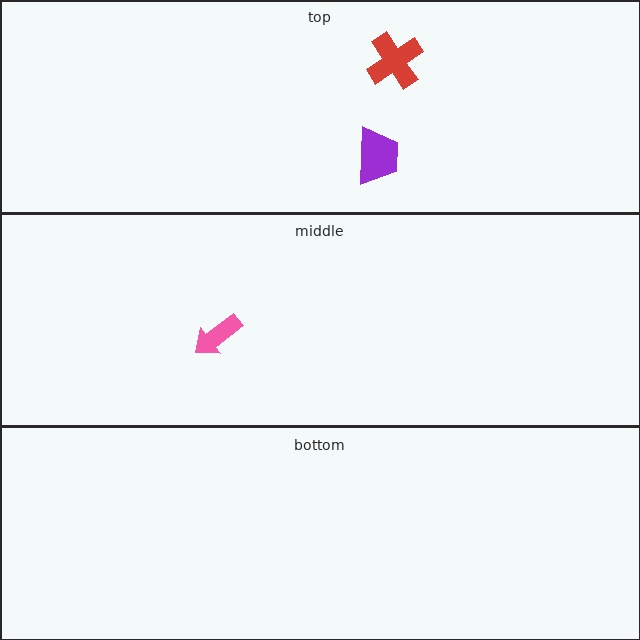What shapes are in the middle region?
The pink arrow.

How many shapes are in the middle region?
1.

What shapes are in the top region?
The red cross, the purple trapezoid.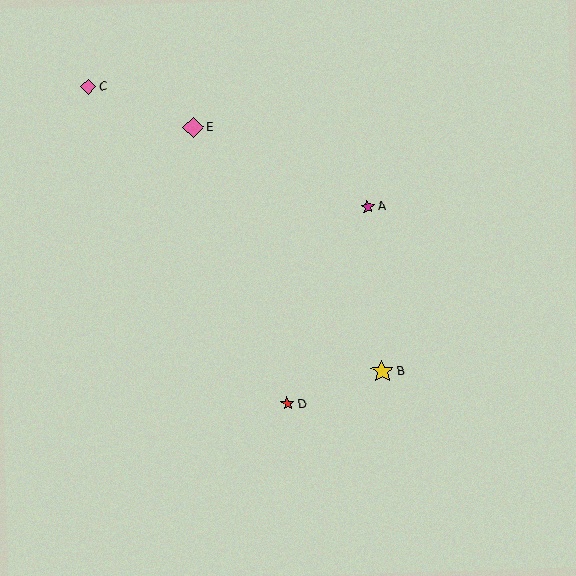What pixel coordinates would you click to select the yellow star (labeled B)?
Click at (382, 372) to select the yellow star B.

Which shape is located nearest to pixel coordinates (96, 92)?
The pink diamond (labeled C) at (88, 87) is nearest to that location.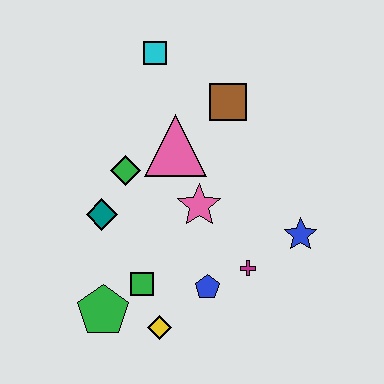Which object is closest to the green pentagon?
The green square is closest to the green pentagon.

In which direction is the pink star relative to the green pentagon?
The pink star is above the green pentagon.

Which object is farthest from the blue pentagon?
The cyan square is farthest from the blue pentagon.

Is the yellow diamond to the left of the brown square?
Yes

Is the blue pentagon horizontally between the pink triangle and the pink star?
No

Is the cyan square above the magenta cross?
Yes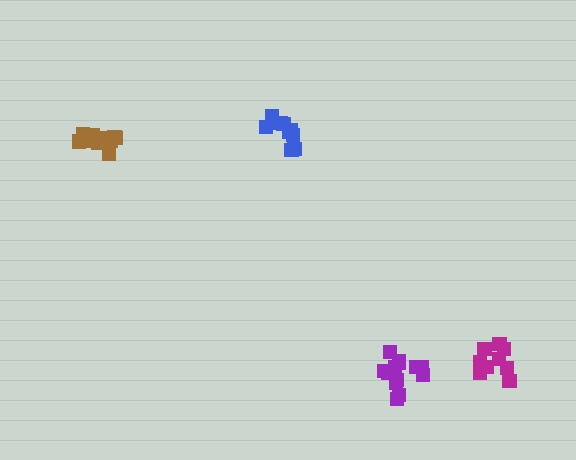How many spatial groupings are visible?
There are 4 spatial groupings.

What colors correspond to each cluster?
The clusters are colored: purple, blue, brown, magenta.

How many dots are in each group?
Group 1: 13 dots, Group 2: 10 dots, Group 3: 12 dots, Group 4: 9 dots (44 total).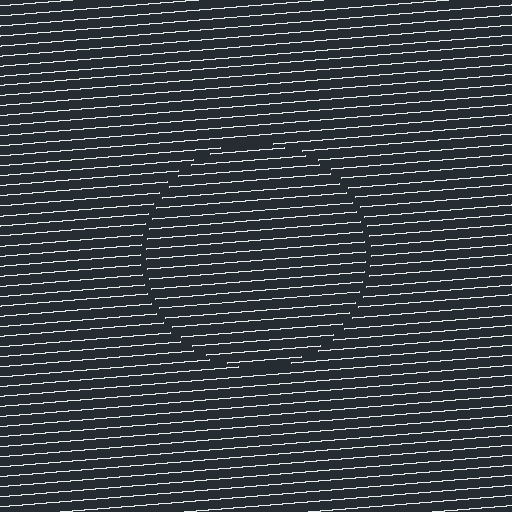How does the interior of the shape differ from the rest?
The interior of the shape contains the same grating, shifted by half a period — the contour is defined by the phase discontinuity where line-ends from the inner and outer gratings abut.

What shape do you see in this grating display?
An illusory circle. The interior of the shape contains the same grating, shifted by half a period — the contour is defined by the phase discontinuity where line-ends from the inner and outer gratings abut.